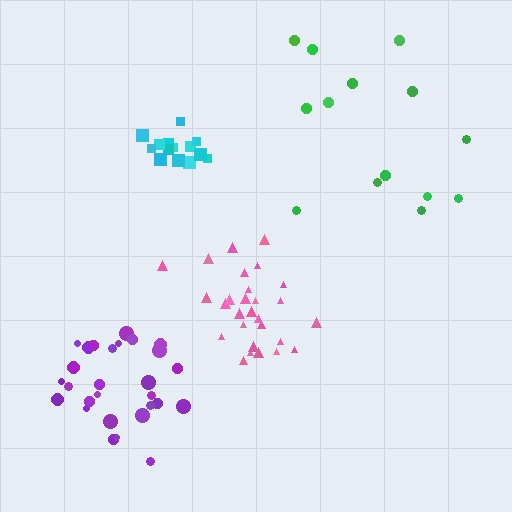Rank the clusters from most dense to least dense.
cyan, pink, purple, green.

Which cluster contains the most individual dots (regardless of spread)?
Pink (28).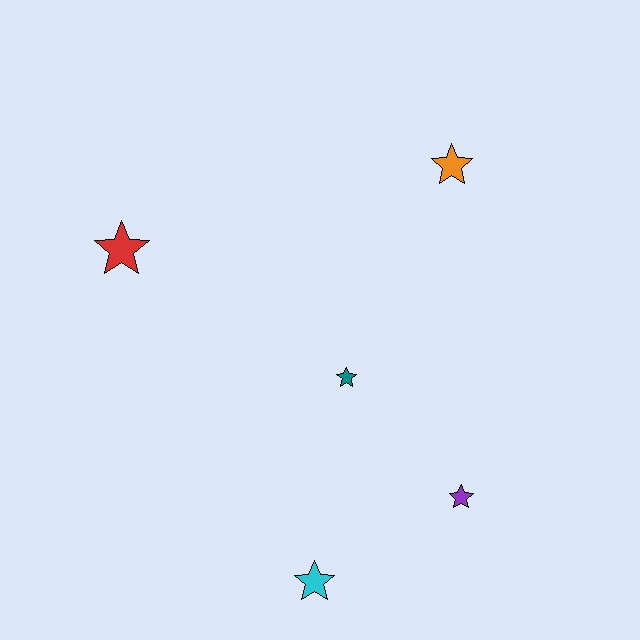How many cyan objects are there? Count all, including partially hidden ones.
There is 1 cyan object.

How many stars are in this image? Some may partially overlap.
There are 5 stars.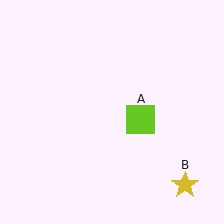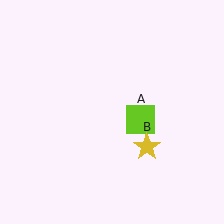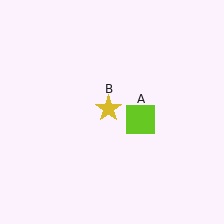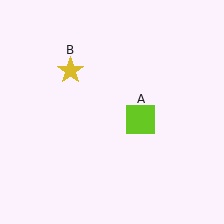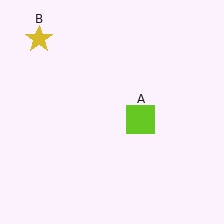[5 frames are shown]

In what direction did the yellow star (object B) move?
The yellow star (object B) moved up and to the left.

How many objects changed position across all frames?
1 object changed position: yellow star (object B).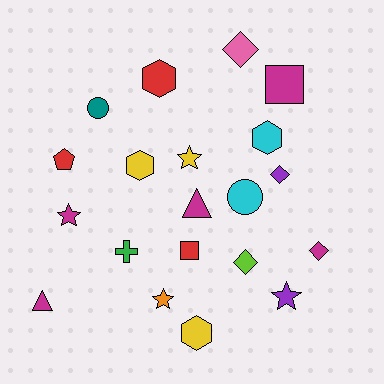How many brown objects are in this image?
There are no brown objects.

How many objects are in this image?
There are 20 objects.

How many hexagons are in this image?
There are 4 hexagons.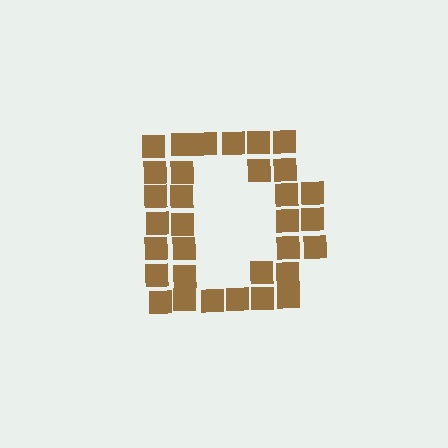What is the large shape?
The large shape is the letter D.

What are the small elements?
The small elements are squares.